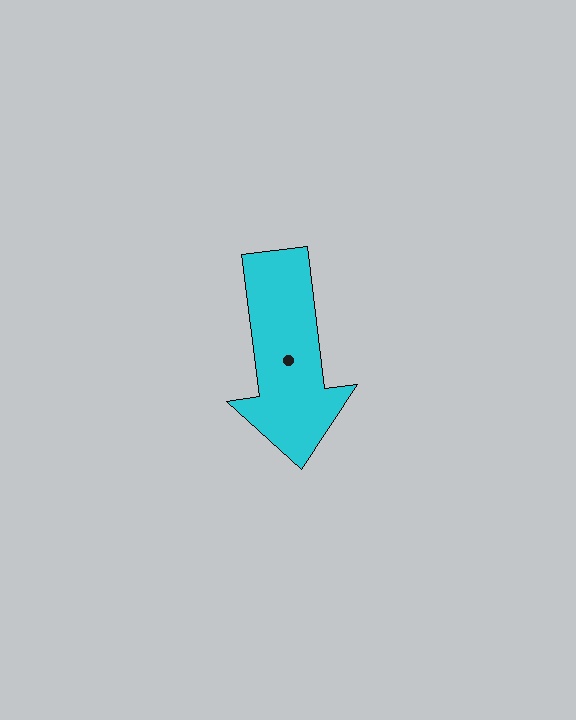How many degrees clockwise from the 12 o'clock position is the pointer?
Approximately 173 degrees.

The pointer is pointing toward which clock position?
Roughly 6 o'clock.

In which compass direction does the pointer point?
South.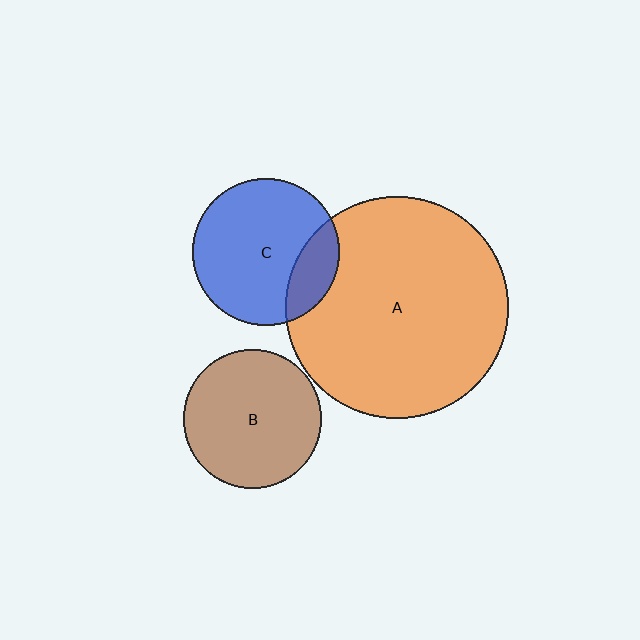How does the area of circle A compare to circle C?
Approximately 2.3 times.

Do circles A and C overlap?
Yes.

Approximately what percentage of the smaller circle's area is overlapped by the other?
Approximately 20%.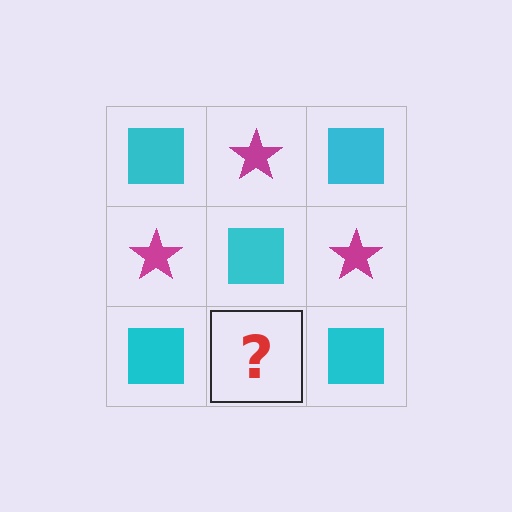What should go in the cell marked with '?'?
The missing cell should contain a magenta star.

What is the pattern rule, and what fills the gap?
The rule is that it alternates cyan square and magenta star in a checkerboard pattern. The gap should be filled with a magenta star.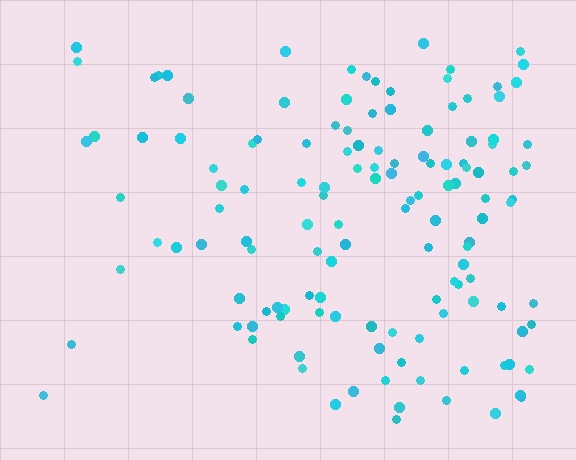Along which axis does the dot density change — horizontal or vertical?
Horizontal.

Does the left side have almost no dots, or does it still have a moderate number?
Still a moderate number, just noticeably fewer than the right.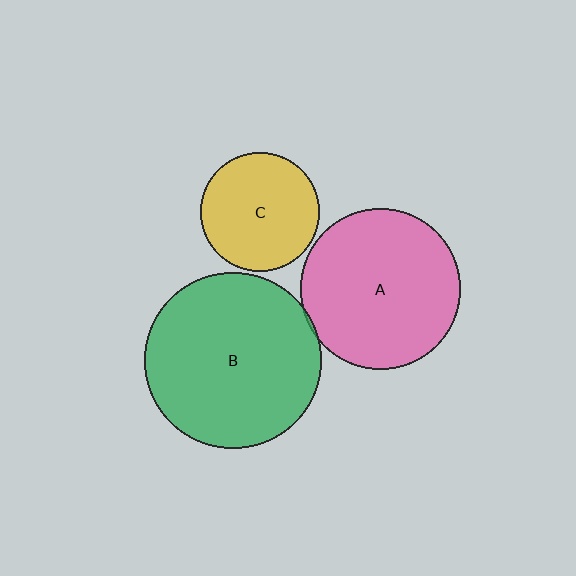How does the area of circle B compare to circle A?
Approximately 1.2 times.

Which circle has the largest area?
Circle B (green).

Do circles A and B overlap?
Yes.